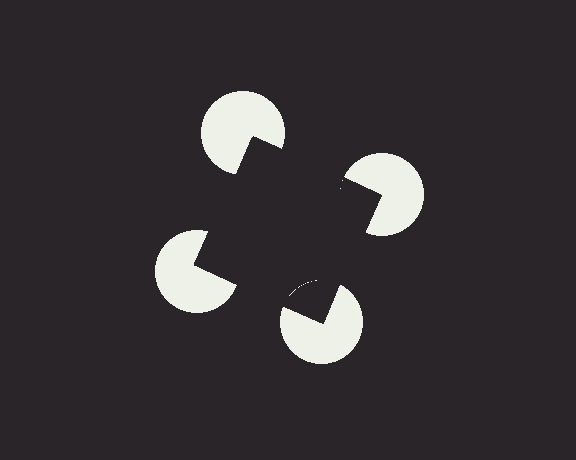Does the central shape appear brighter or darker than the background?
It typically appears slightly darker than the background, even though no actual brightness change is drawn.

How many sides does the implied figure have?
4 sides.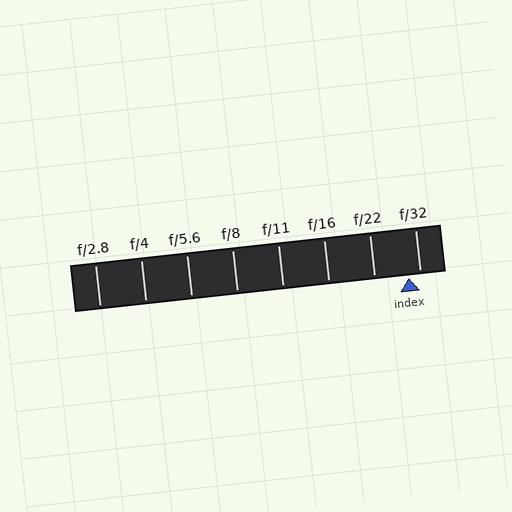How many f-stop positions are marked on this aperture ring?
There are 8 f-stop positions marked.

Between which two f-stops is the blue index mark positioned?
The index mark is between f/22 and f/32.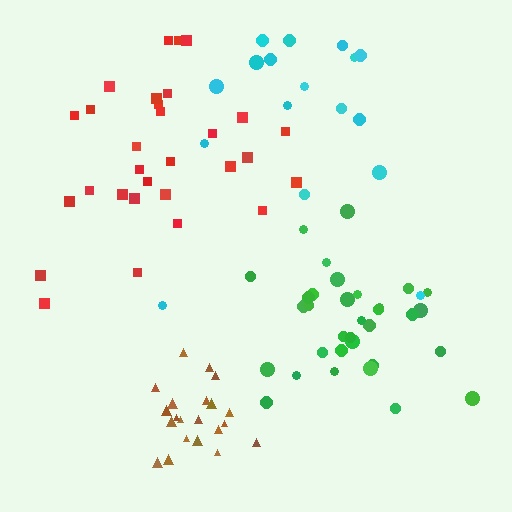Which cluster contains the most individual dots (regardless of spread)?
Green (33).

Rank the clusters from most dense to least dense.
brown, green, red, cyan.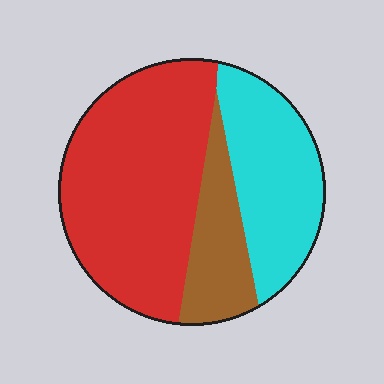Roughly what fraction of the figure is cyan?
Cyan takes up between a sixth and a third of the figure.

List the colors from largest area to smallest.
From largest to smallest: red, cyan, brown.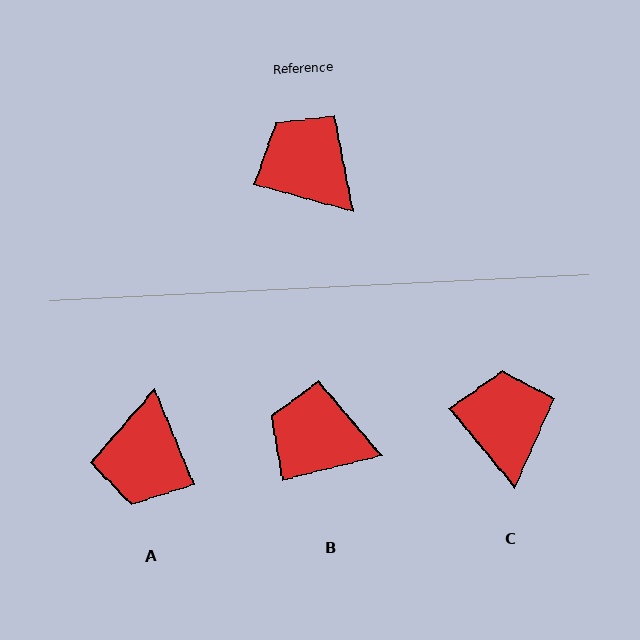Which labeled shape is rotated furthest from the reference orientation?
A, about 128 degrees away.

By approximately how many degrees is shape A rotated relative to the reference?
Approximately 128 degrees counter-clockwise.